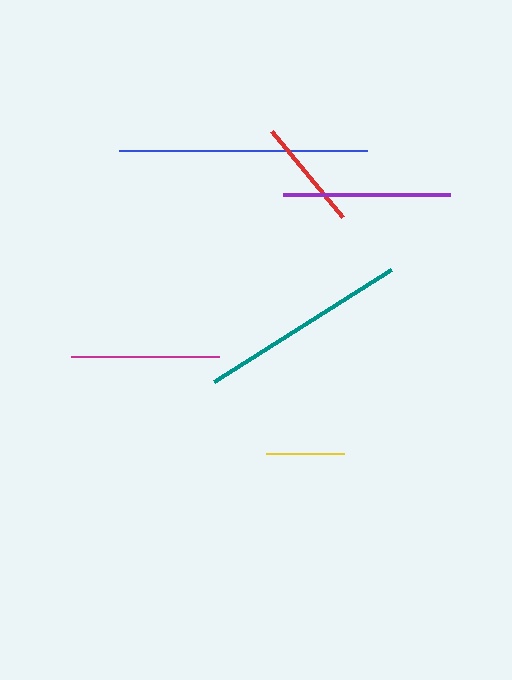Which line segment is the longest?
The blue line is the longest at approximately 248 pixels.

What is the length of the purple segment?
The purple segment is approximately 167 pixels long.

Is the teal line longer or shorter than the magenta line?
The teal line is longer than the magenta line.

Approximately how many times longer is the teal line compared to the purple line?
The teal line is approximately 1.3 times the length of the purple line.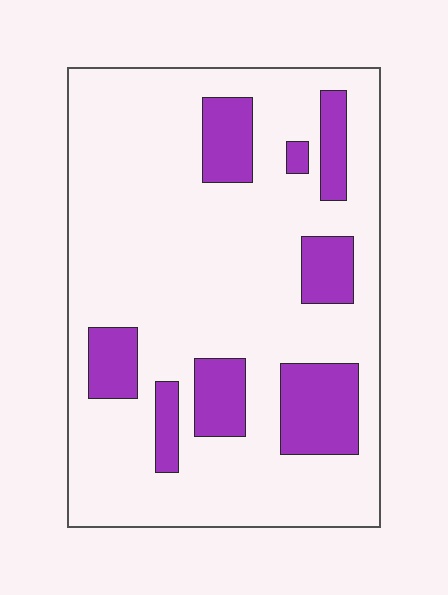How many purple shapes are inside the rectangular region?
8.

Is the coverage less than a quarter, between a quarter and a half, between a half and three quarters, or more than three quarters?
Less than a quarter.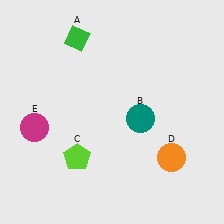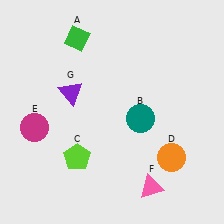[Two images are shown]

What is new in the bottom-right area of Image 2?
A pink triangle (F) was added in the bottom-right area of Image 2.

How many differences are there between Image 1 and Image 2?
There are 2 differences between the two images.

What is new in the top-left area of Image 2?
A purple triangle (G) was added in the top-left area of Image 2.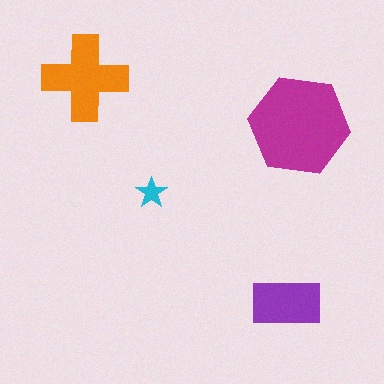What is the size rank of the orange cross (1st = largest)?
2nd.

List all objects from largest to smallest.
The magenta hexagon, the orange cross, the purple rectangle, the cyan star.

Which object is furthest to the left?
The orange cross is leftmost.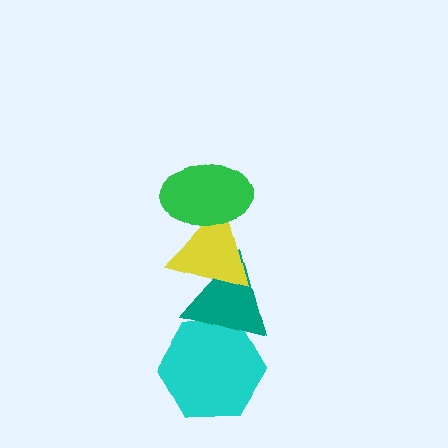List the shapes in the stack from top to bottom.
From top to bottom: the green ellipse, the yellow triangle, the teal triangle, the cyan hexagon.